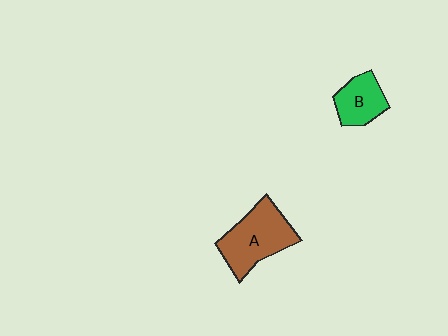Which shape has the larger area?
Shape A (brown).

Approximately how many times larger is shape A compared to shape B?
Approximately 1.7 times.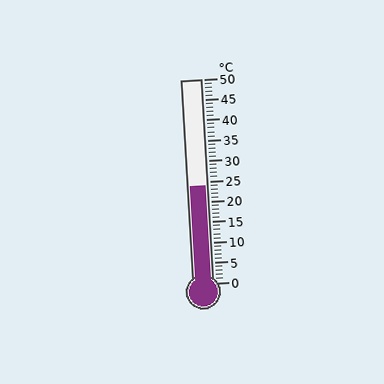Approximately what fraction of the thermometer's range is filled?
The thermometer is filled to approximately 50% of its range.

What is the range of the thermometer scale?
The thermometer scale ranges from 0°C to 50°C.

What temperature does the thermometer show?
The thermometer shows approximately 24°C.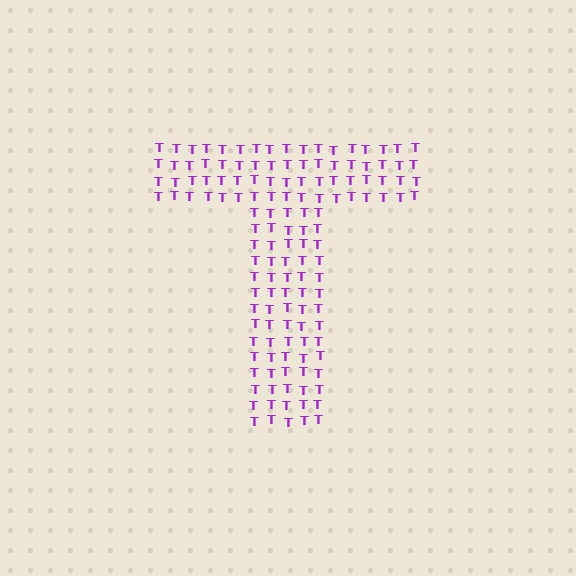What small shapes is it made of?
It is made of small letter T's.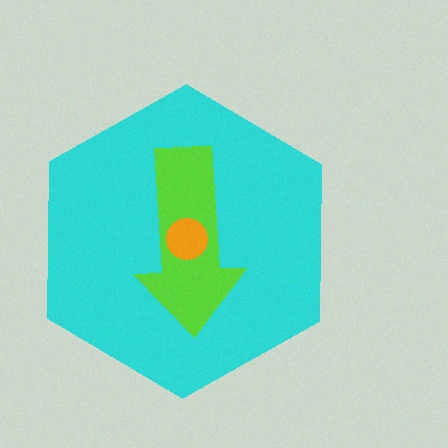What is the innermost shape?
The orange circle.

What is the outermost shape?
The cyan hexagon.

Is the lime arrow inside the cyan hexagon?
Yes.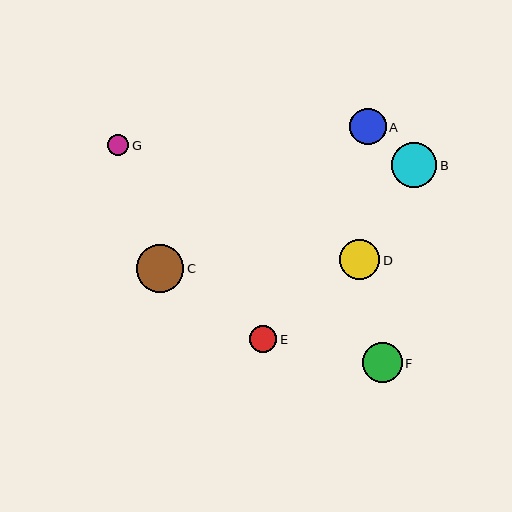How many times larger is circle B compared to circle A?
Circle B is approximately 1.2 times the size of circle A.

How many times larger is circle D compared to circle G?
Circle D is approximately 2.0 times the size of circle G.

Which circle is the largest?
Circle C is the largest with a size of approximately 47 pixels.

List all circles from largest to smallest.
From largest to smallest: C, B, D, F, A, E, G.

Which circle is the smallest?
Circle G is the smallest with a size of approximately 21 pixels.